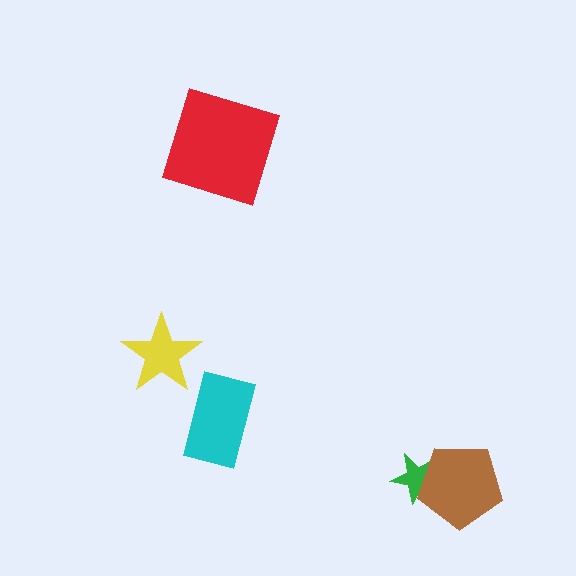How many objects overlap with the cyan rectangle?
0 objects overlap with the cyan rectangle.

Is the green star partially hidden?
Yes, it is partially covered by another shape.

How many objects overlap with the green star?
1 object overlaps with the green star.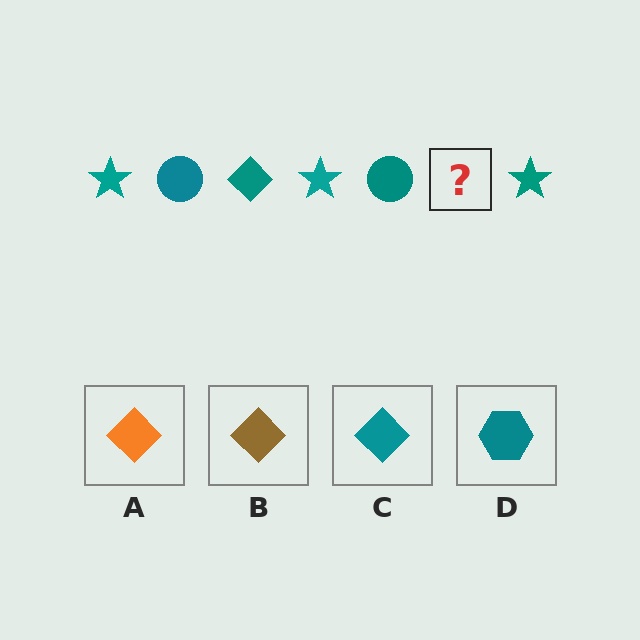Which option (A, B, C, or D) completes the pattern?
C.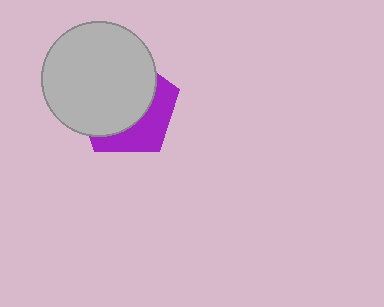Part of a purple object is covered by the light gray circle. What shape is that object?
It is a pentagon.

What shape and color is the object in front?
The object in front is a light gray circle.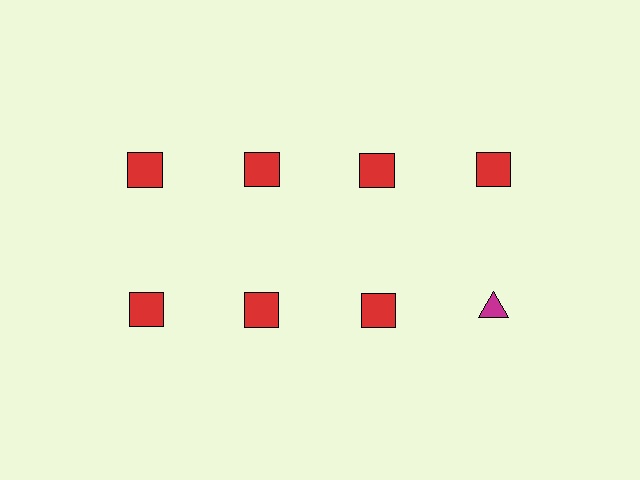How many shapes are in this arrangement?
There are 8 shapes arranged in a grid pattern.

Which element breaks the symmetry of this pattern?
The magenta triangle in the second row, second from right column breaks the symmetry. All other shapes are red squares.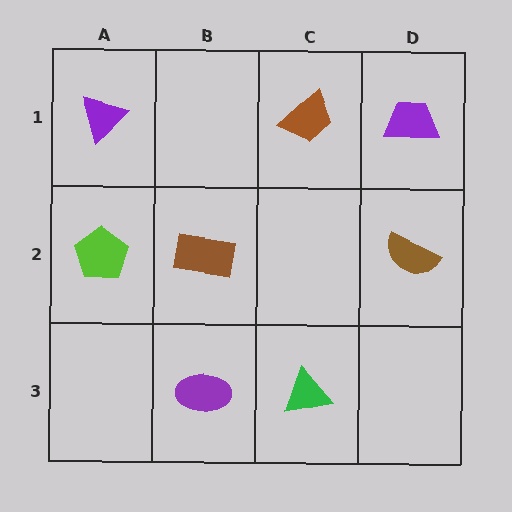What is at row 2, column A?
A lime pentagon.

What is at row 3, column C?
A green triangle.